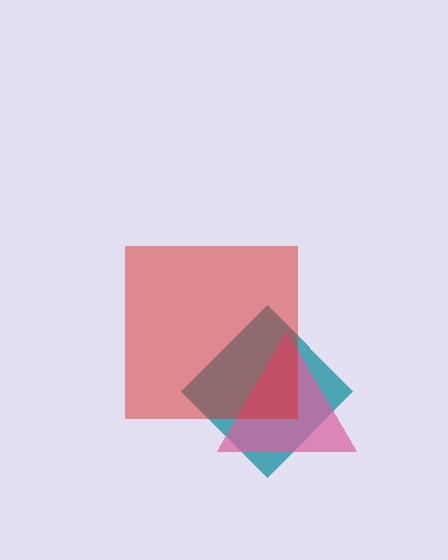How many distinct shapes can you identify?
There are 3 distinct shapes: a teal diamond, a pink triangle, a red square.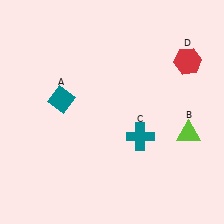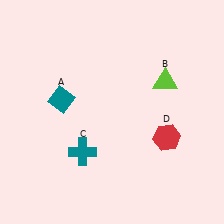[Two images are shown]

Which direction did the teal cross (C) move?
The teal cross (C) moved left.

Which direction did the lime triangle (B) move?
The lime triangle (B) moved up.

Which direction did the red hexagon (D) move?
The red hexagon (D) moved down.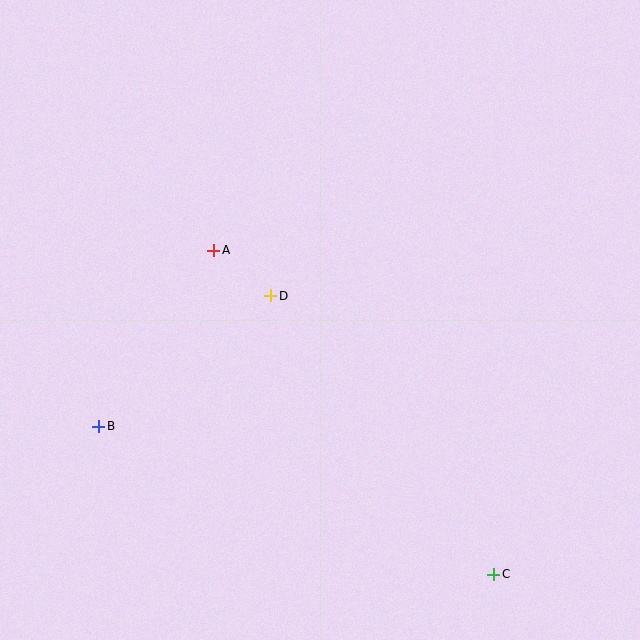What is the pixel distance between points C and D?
The distance between C and D is 357 pixels.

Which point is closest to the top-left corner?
Point A is closest to the top-left corner.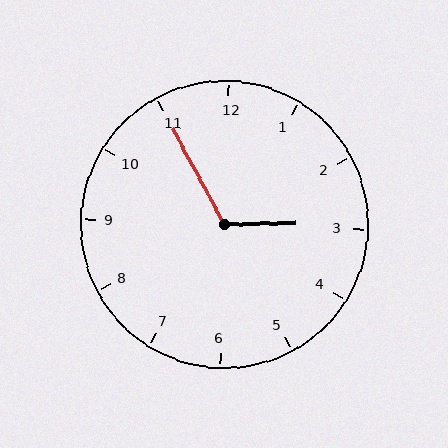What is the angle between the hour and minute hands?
Approximately 118 degrees.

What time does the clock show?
2:55.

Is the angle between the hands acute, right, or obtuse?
It is obtuse.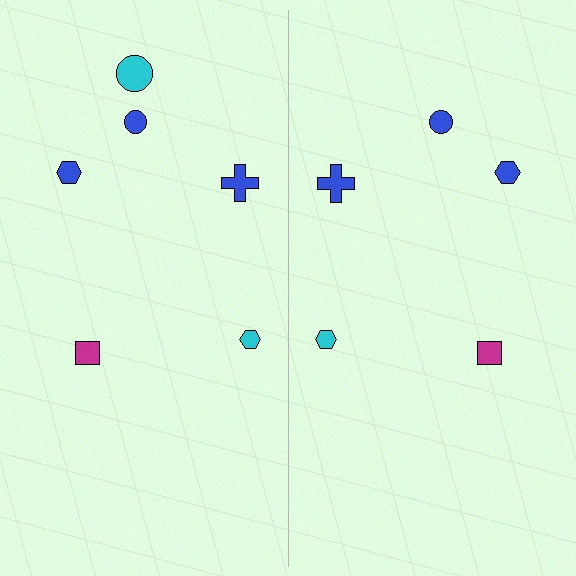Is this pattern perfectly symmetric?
No, the pattern is not perfectly symmetric. A cyan circle is missing from the right side.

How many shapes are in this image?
There are 11 shapes in this image.